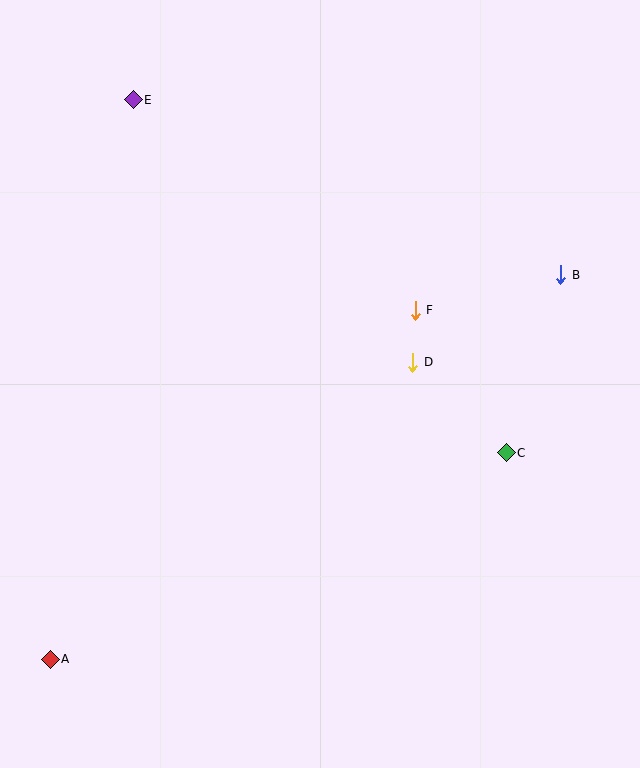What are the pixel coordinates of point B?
Point B is at (561, 275).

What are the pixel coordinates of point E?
Point E is at (133, 100).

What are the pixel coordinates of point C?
Point C is at (506, 453).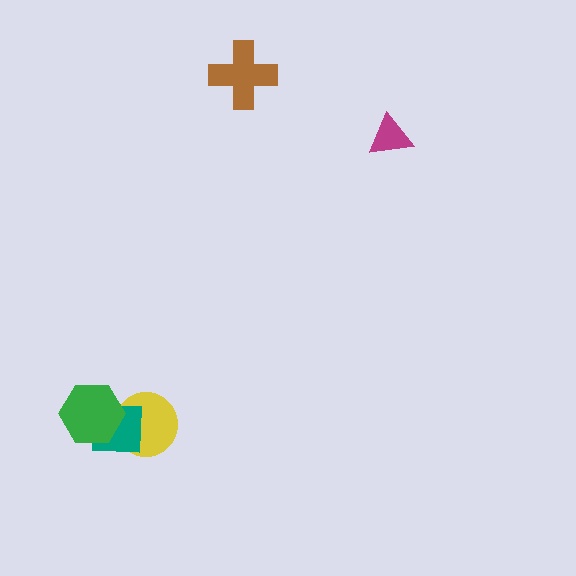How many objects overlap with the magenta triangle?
0 objects overlap with the magenta triangle.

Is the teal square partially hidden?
Yes, it is partially covered by another shape.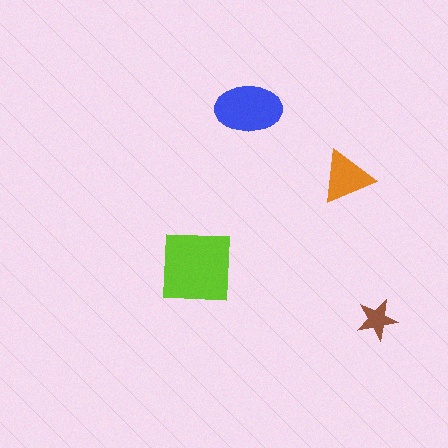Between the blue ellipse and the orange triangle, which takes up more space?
The blue ellipse.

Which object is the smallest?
The brown star.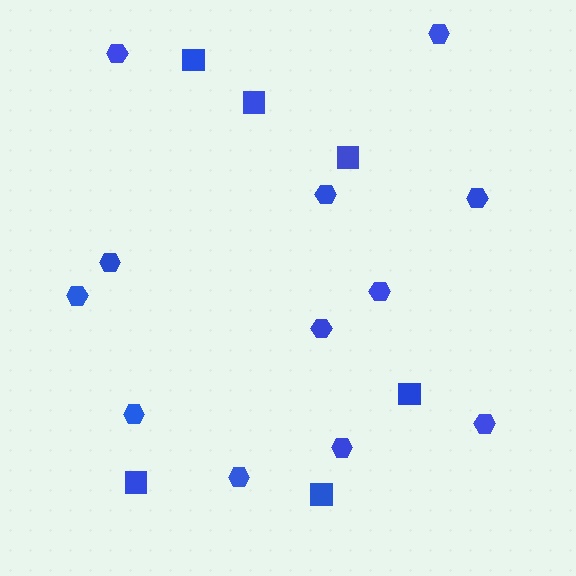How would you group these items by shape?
There are 2 groups: one group of hexagons (12) and one group of squares (6).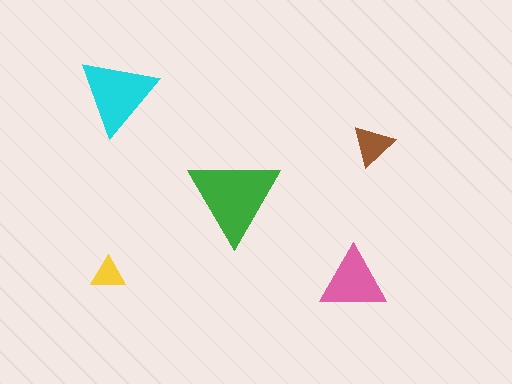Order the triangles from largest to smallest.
the green one, the cyan one, the pink one, the brown one, the yellow one.